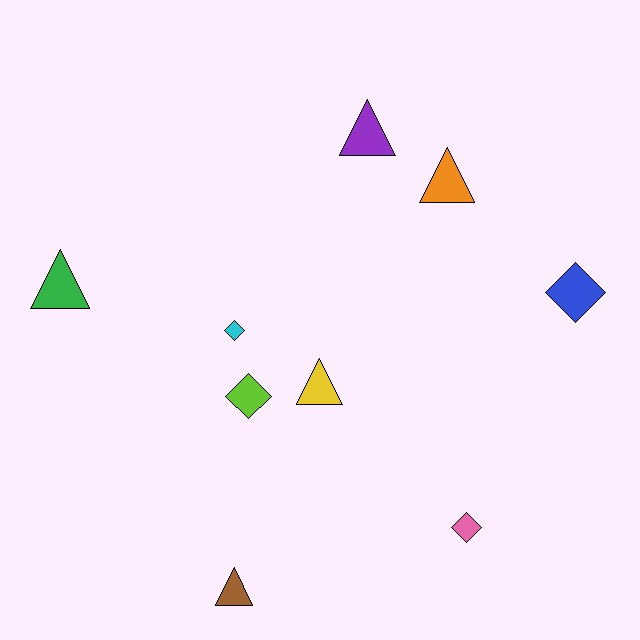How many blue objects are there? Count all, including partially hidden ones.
There is 1 blue object.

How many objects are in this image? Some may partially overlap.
There are 9 objects.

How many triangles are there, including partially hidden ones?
There are 5 triangles.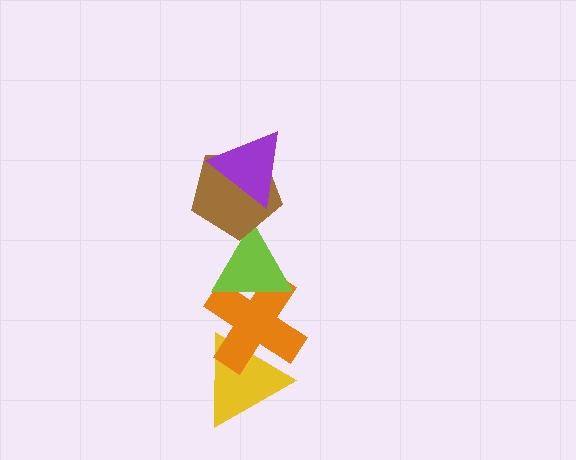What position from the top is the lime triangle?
The lime triangle is 3rd from the top.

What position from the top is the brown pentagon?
The brown pentagon is 2nd from the top.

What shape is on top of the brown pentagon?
The purple triangle is on top of the brown pentagon.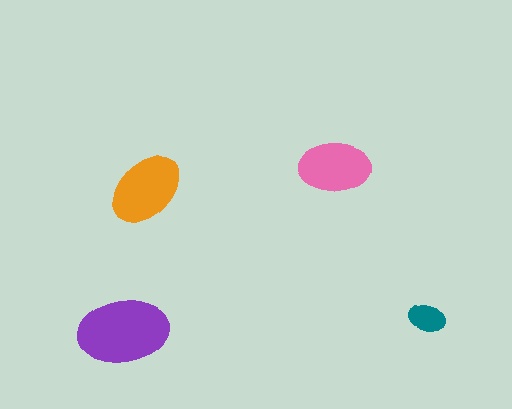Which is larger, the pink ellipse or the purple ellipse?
The purple one.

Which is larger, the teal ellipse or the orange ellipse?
The orange one.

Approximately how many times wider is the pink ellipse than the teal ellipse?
About 2 times wider.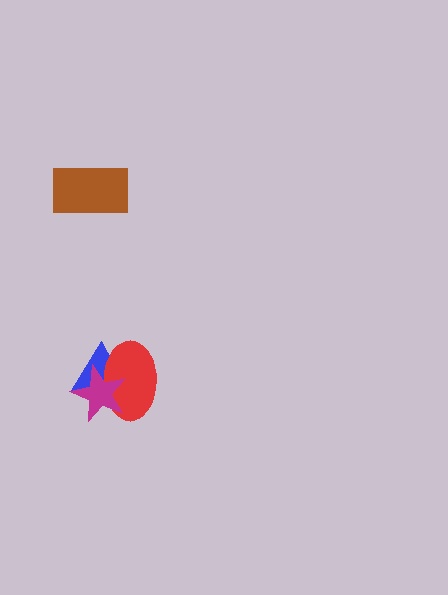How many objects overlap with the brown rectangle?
0 objects overlap with the brown rectangle.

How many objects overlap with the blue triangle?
2 objects overlap with the blue triangle.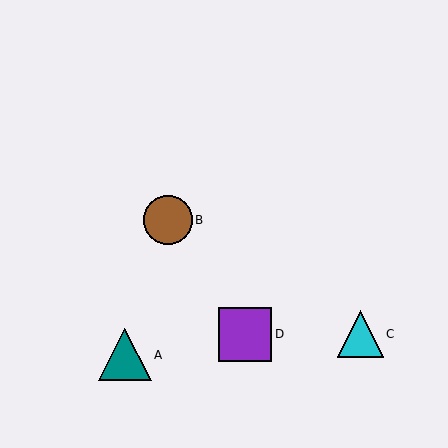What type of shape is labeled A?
Shape A is a teal triangle.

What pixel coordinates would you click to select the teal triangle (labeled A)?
Click at (125, 355) to select the teal triangle A.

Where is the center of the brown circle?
The center of the brown circle is at (168, 220).